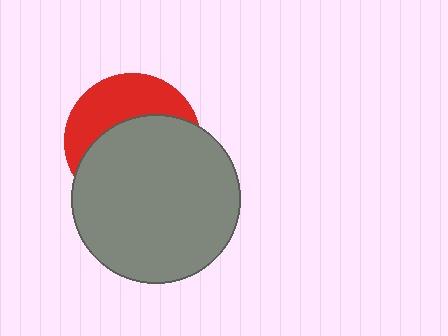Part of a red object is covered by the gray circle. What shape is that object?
It is a circle.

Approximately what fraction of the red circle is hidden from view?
Roughly 62% of the red circle is hidden behind the gray circle.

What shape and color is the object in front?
The object in front is a gray circle.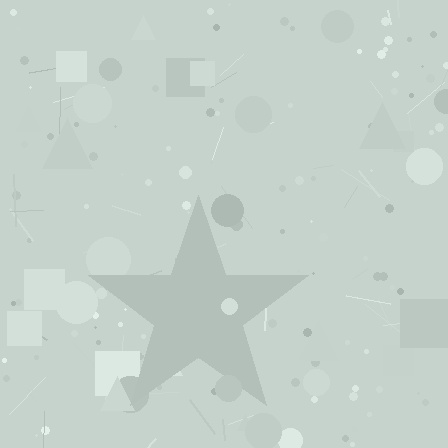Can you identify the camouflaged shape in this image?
The camouflaged shape is a star.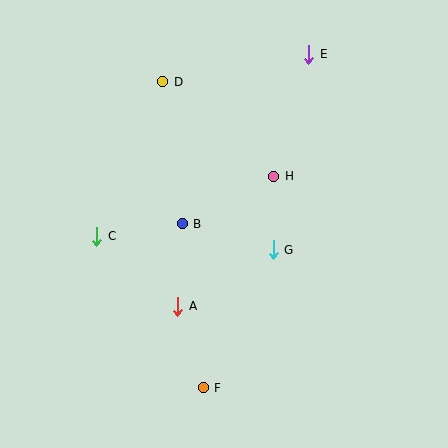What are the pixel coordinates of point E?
Point E is at (309, 54).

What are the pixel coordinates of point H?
Point H is at (274, 177).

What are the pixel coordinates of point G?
Point G is at (273, 250).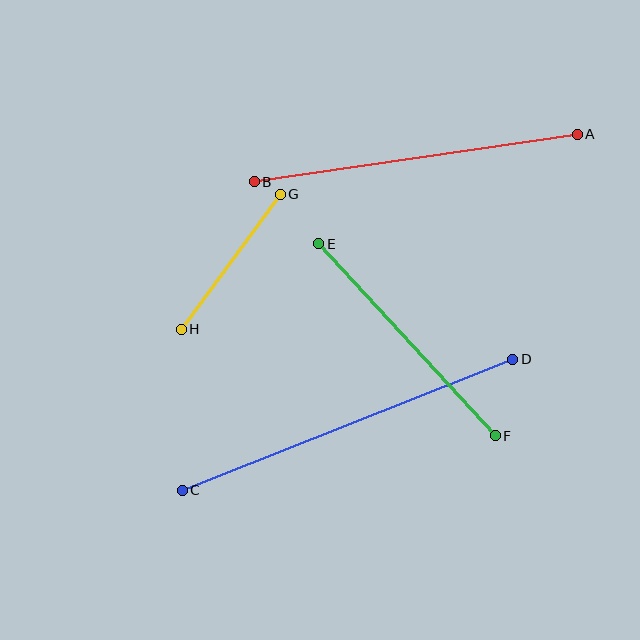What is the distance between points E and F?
The distance is approximately 261 pixels.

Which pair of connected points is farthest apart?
Points C and D are farthest apart.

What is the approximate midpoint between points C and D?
The midpoint is at approximately (348, 425) pixels.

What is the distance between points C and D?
The distance is approximately 355 pixels.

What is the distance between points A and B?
The distance is approximately 327 pixels.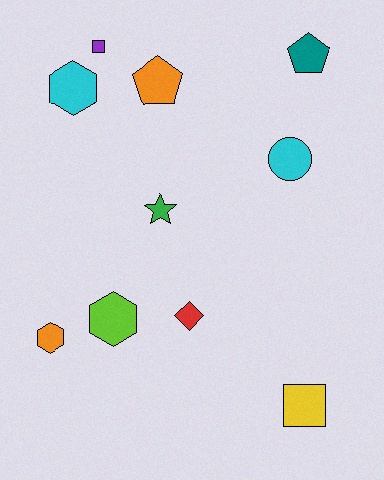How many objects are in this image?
There are 10 objects.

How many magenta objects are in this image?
There are no magenta objects.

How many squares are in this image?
There are 2 squares.